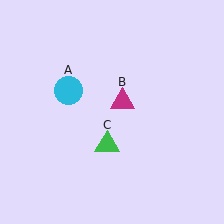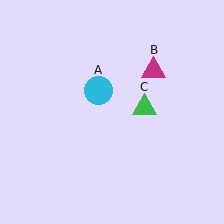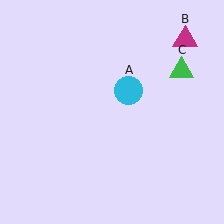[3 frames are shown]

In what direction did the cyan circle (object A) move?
The cyan circle (object A) moved right.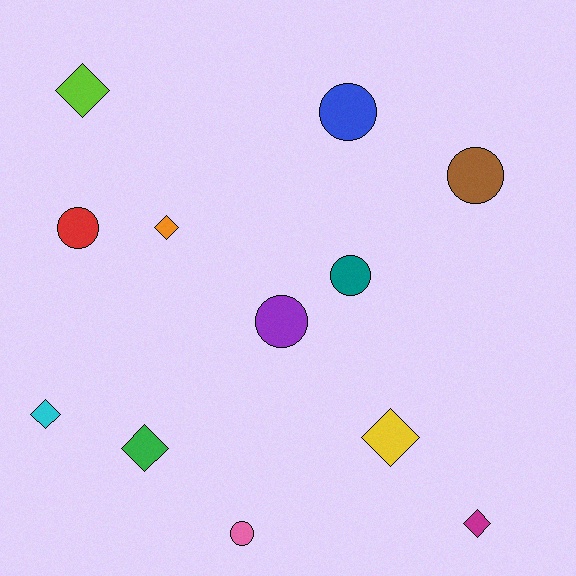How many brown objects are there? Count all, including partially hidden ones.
There is 1 brown object.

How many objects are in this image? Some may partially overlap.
There are 12 objects.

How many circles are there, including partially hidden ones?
There are 6 circles.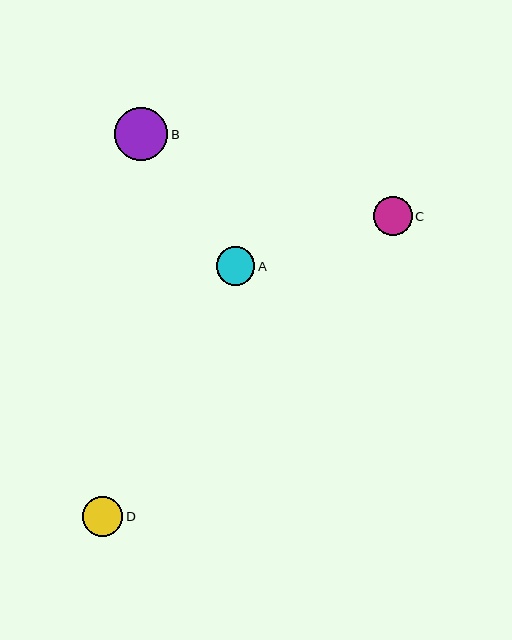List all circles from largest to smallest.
From largest to smallest: B, D, A, C.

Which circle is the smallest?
Circle C is the smallest with a size of approximately 38 pixels.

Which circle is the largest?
Circle B is the largest with a size of approximately 53 pixels.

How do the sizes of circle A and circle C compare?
Circle A and circle C are approximately the same size.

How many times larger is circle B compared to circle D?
Circle B is approximately 1.3 times the size of circle D.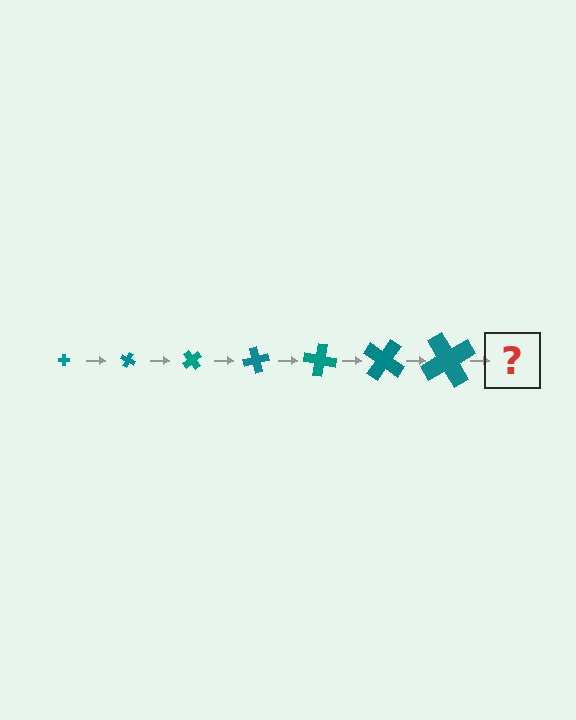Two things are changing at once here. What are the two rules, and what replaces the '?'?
The two rules are that the cross grows larger each step and it rotates 25 degrees each step. The '?' should be a cross, larger than the previous one and rotated 175 degrees from the start.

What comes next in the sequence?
The next element should be a cross, larger than the previous one and rotated 175 degrees from the start.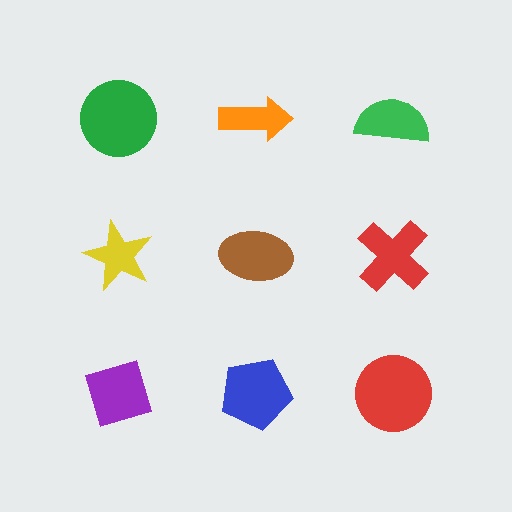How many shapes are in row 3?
3 shapes.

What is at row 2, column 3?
A red cross.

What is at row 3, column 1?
A purple diamond.